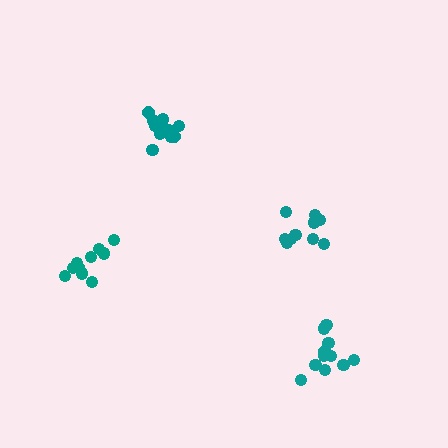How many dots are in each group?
Group 1: 10 dots, Group 2: 10 dots, Group 3: 11 dots, Group 4: 13 dots (44 total).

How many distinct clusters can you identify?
There are 4 distinct clusters.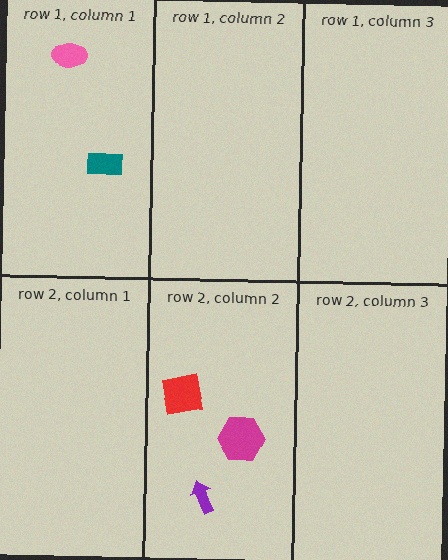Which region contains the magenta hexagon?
The row 2, column 2 region.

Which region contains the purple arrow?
The row 2, column 2 region.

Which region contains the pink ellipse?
The row 1, column 1 region.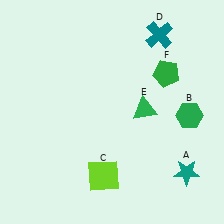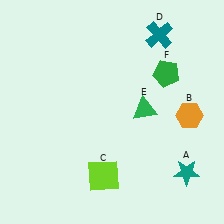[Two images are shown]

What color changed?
The hexagon (B) changed from green in Image 1 to orange in Image 2.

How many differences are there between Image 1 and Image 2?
There is 1 difference between the two images.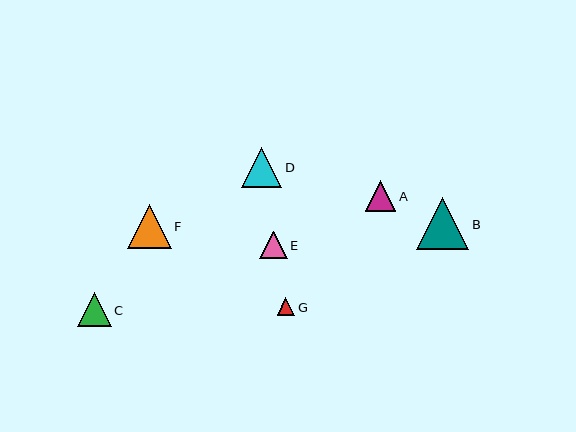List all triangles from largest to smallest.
From largest to smallest: B, F, D, C, A, E, G.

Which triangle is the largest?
Triangle B is the largest with a size of approximately 53 pixels.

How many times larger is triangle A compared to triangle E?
Triangle A is approximately 1.1 times the size of triangle E.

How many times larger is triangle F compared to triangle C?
Triangle F is approximately 1.3 times the size of triangle C.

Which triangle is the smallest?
Triangle G is the smallest with a size of approximately 18 pixels.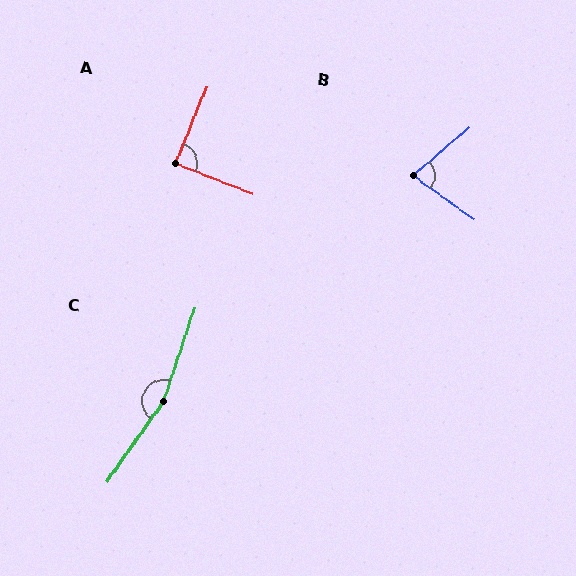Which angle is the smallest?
B, at approximately 76 degrees.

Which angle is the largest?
C, at approximately 163 degrees.